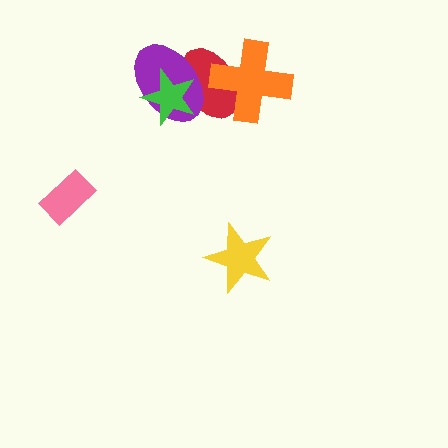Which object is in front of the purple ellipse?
The green star is in front of the purple ellipse.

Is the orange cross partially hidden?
No, no other shape covers it.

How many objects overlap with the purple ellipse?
2 objects overlap with the purple ellipse.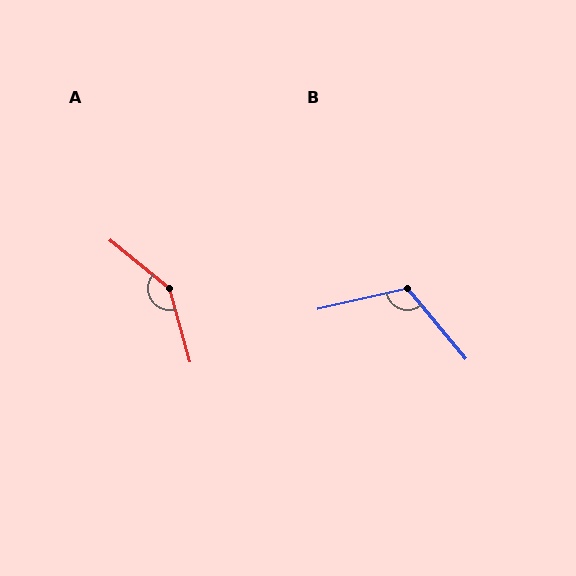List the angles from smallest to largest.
B (117°), A (145°).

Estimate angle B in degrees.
Approximately 117 degrees.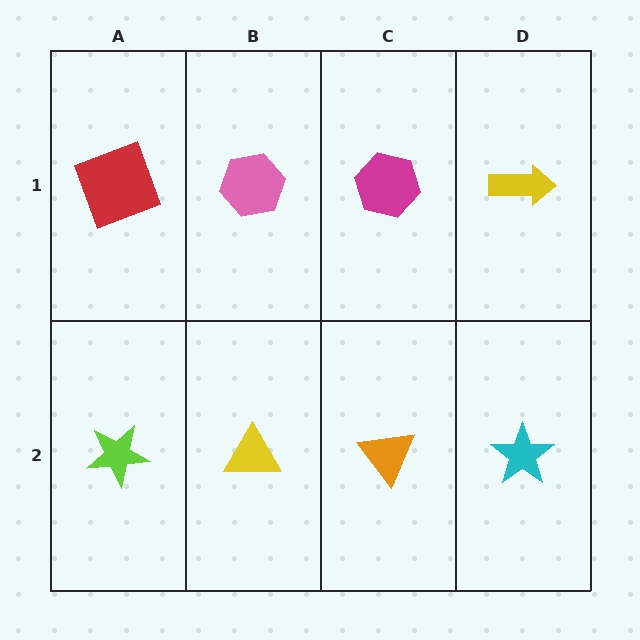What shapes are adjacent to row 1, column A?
A lime star (row 2, column A), a pink hexagon (row 1, column B).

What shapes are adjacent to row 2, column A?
A red square (row 1, column A), a yellow triangle (row 2, column B).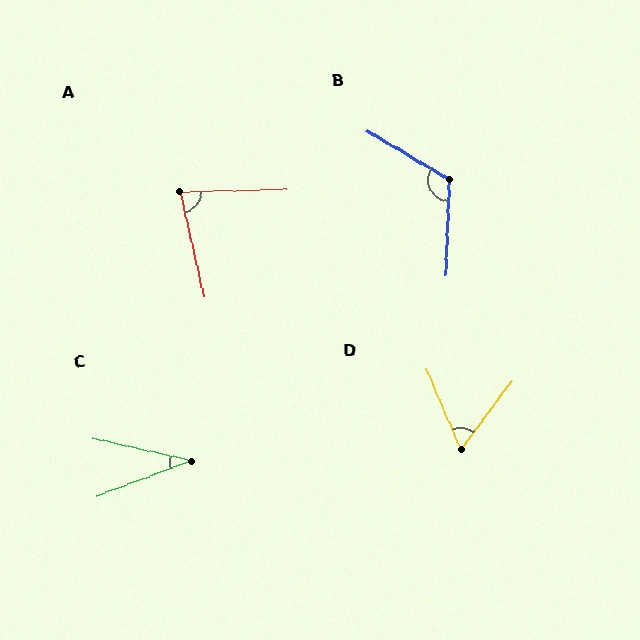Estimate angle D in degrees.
Approximately 60 degrees.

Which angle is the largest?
B, at approximately 119 degrees.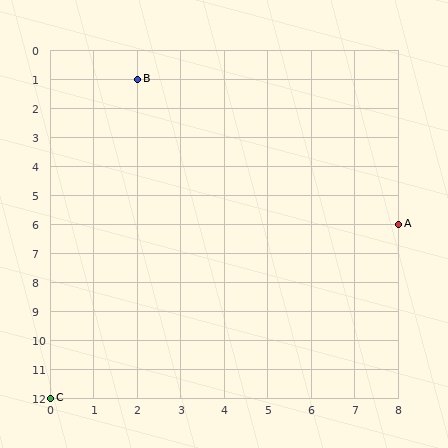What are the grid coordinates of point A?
Point A is at grid coordinates (8, 6).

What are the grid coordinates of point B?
Point B is at grid coordinates (2, 1).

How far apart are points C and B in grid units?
Points C and B are 2 columns and 11 rows apart (about 11.2 grid units diagonally).